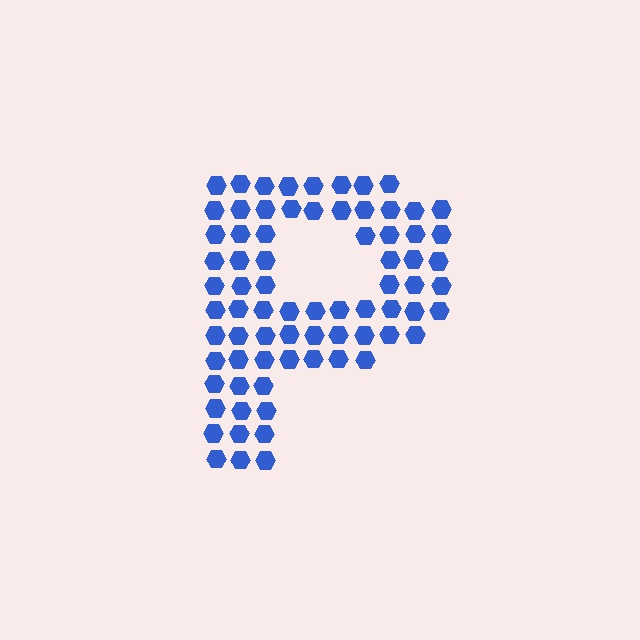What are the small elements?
The small elements are hexagons.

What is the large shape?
The large shape is the letter P.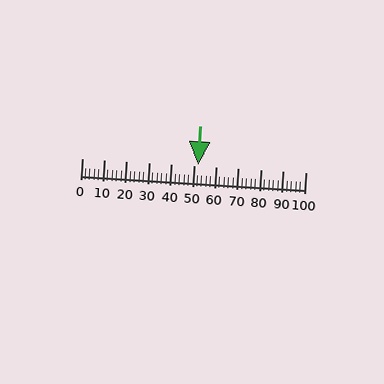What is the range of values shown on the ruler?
The ruler shows values from 0 to 100.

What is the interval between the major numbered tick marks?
The major tick marks are spaced 10 units apart.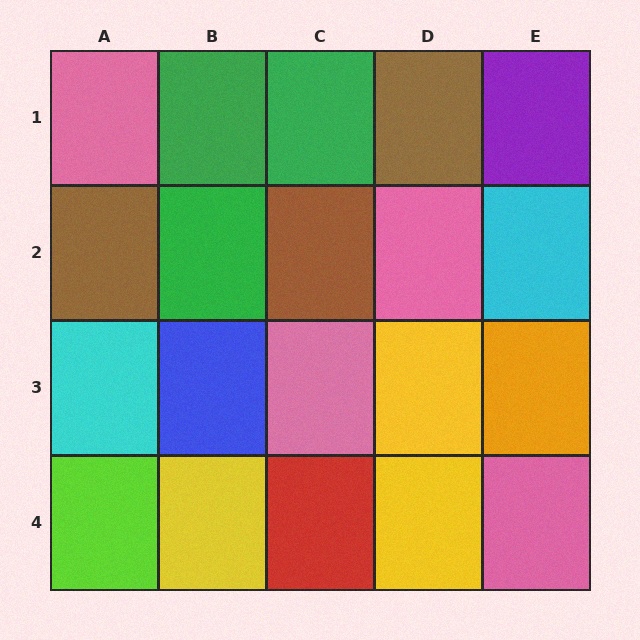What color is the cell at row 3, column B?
Blue.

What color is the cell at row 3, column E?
Orange.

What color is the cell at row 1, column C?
Green.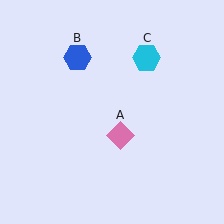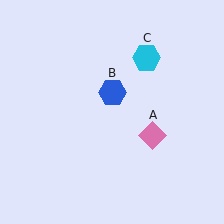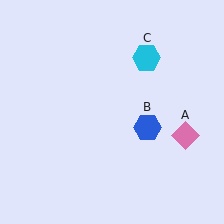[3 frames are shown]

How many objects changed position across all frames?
2 objects changed position: pink diamond (object A), blue hexagon (object B).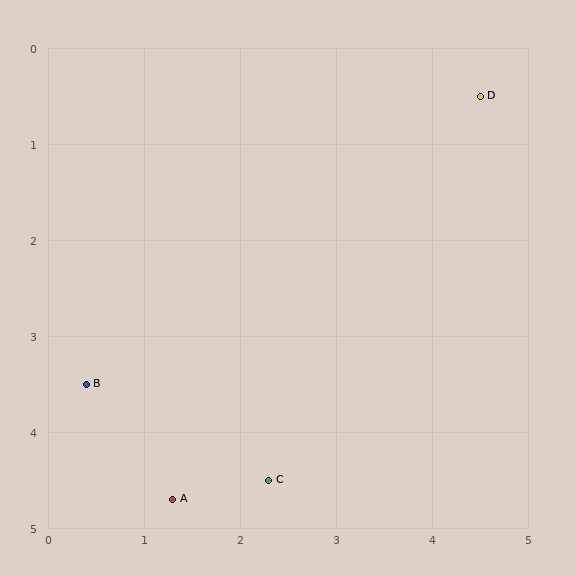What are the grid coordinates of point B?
Point B is at approximately (0.4, 3.5).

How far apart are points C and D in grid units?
Points C and D are about 4.6 grid units apart.